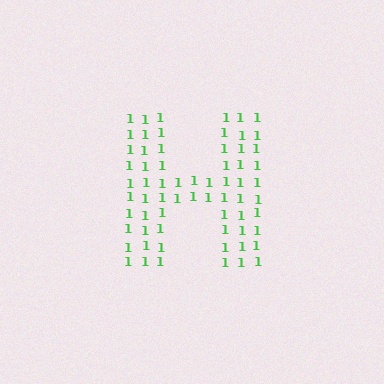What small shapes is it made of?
It is made of small digit 1's.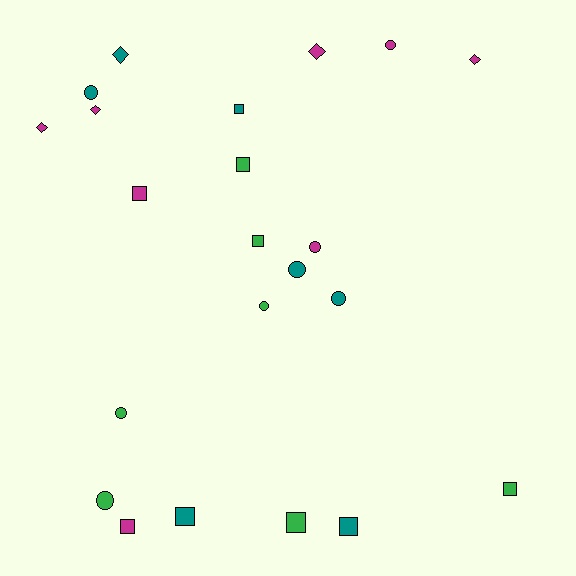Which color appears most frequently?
Magenta, with 8 objects.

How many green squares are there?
There are 4 green squares.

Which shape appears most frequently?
Square, with 9 objects.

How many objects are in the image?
There are 22 objects.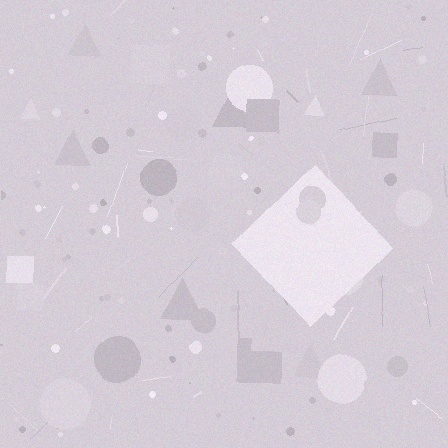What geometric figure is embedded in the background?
A diamond is embedded in the background.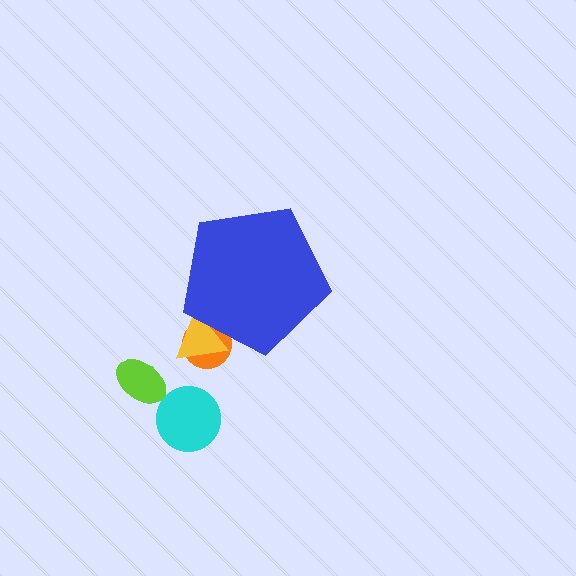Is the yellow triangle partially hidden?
Yes, the yellow triangle is partially hidden behind the blue pentagon.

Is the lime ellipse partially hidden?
No, the lime ellipse is fully visible.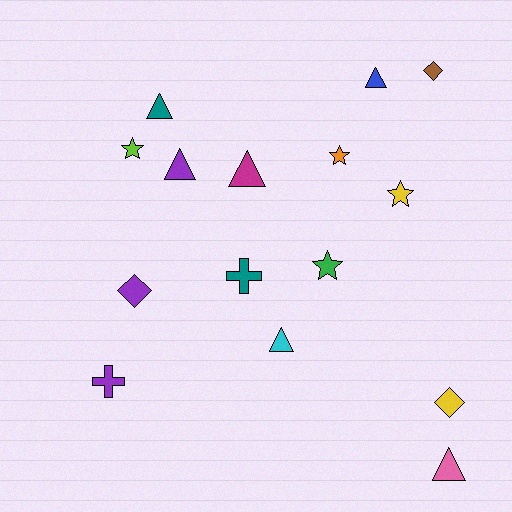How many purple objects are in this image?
There are 3 purple objects.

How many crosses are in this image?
There are 2 crosses.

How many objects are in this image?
There are 15 objects.